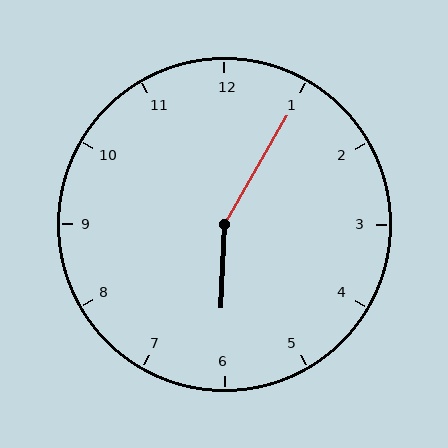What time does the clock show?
6:05.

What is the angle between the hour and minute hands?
Approximately 152 degrees.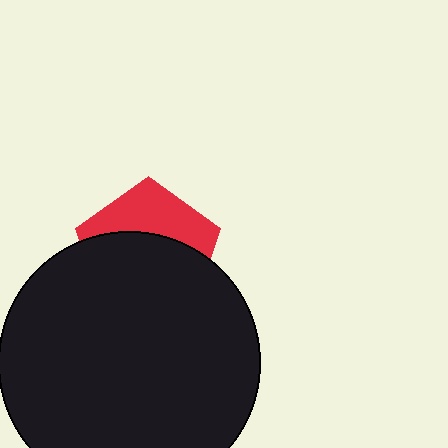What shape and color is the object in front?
The object in front is a black circle.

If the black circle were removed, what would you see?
You would see the complete red pentagon.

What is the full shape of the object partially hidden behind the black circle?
The partially hidden object is a red pentagon.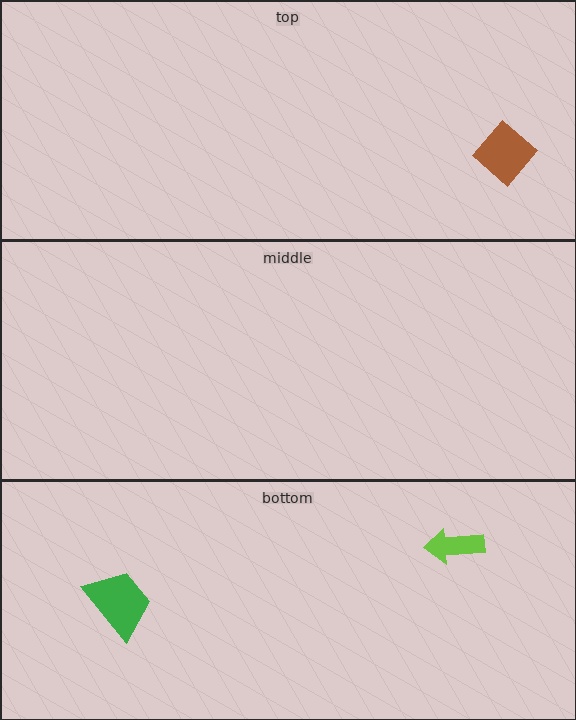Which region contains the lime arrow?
The bottom region.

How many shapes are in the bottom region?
2.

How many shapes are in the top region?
1.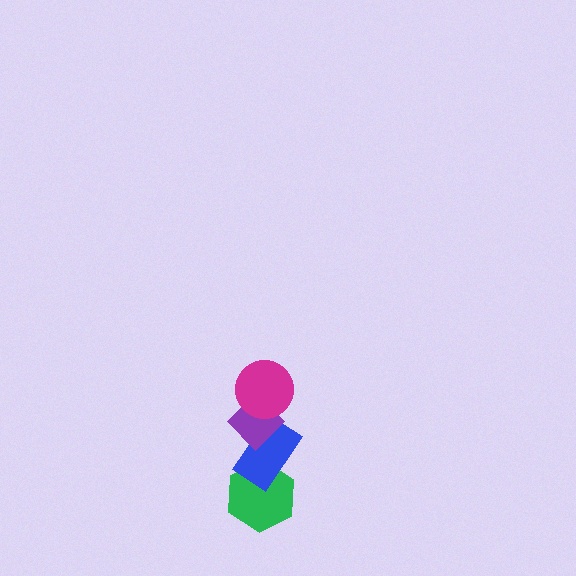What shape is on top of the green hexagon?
The blue rectangle is on top of the green hexagon.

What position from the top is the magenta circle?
The magenta circle is 1st from the top.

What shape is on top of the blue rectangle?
The purple diamond is on top of the blue rectangle.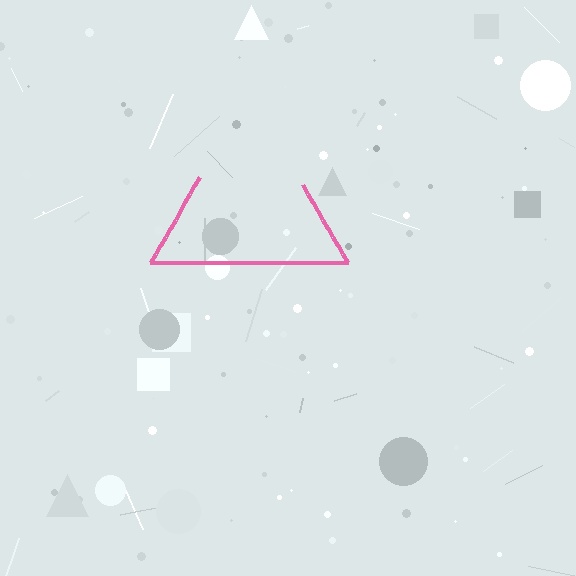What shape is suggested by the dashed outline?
The dashed outline suggests a triangle.